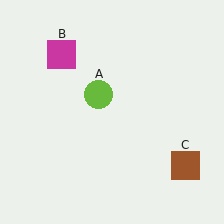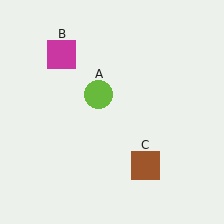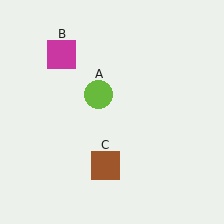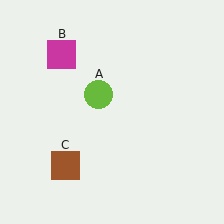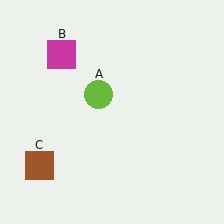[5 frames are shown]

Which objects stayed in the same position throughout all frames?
Lime circle (object A) and magenta square (object B) remained stationary.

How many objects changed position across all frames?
1 object changed position: brown square (object C).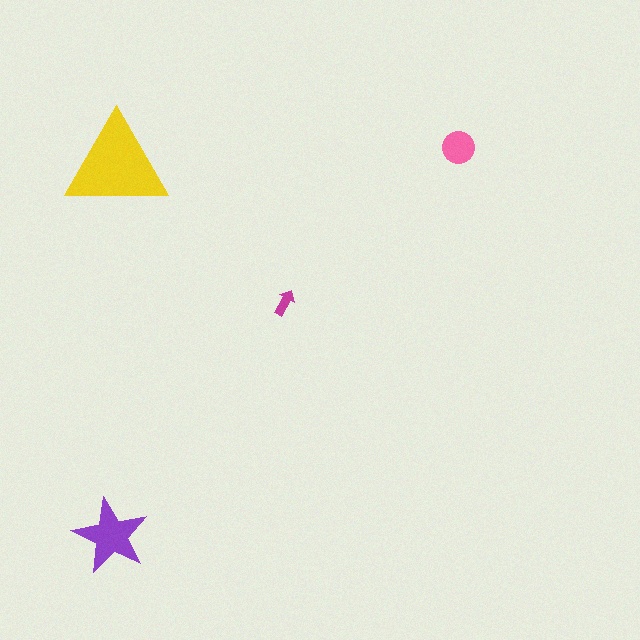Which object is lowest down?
The purple star is bottommost.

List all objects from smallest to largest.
The magenta arrow, the pink circle, the purple star, the yellow triangle.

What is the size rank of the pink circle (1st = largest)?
3rd.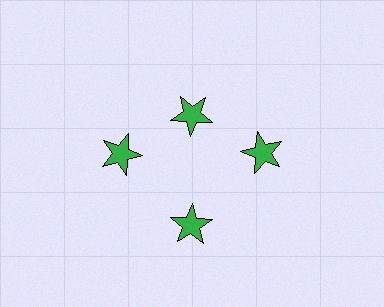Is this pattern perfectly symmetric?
No. The 4 green stars are arranged in a ring, but one element near the 12 o'clock position is pulled inward toward the center, breaking the 4-fold rotational symmetry.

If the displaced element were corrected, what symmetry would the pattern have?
It would have 4-fold rotational symmetry — the pattern would map onto itself every 90 degrees.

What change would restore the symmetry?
The symmetry would be restored by moving it outward, back onto the ring so that all 4 stars sit at equal angles and equal distance from the center.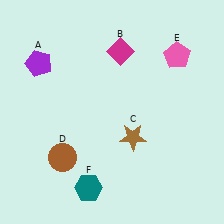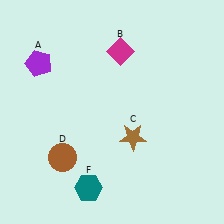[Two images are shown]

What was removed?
The pink pentagon (E) was removed in Image 2.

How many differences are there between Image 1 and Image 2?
There is 1 difference between the two images.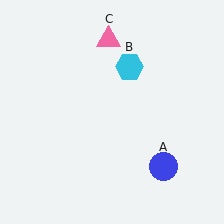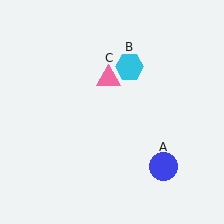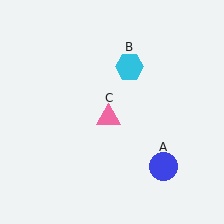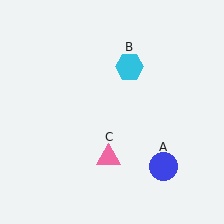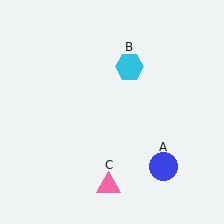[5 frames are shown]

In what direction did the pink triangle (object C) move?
The pink triangle (object C) moved down.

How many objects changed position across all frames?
1 object changed position: pink triangle (object C).